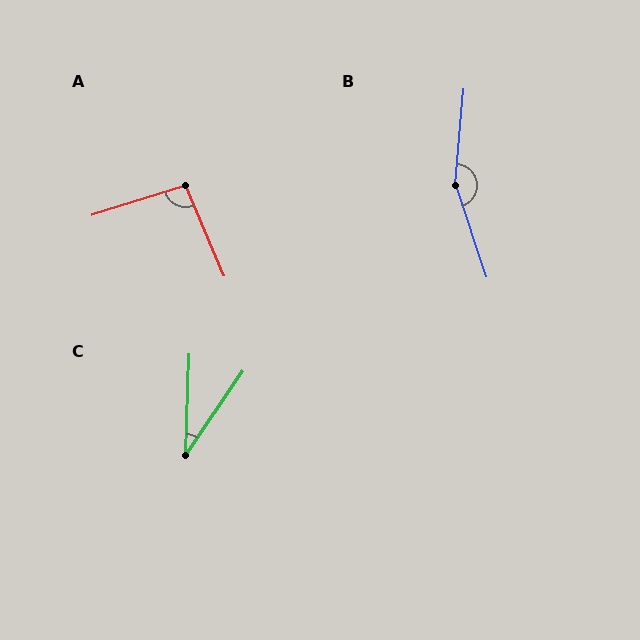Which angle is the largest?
B, at approximately 156 degrees.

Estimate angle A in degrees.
Approximately 96 degrees.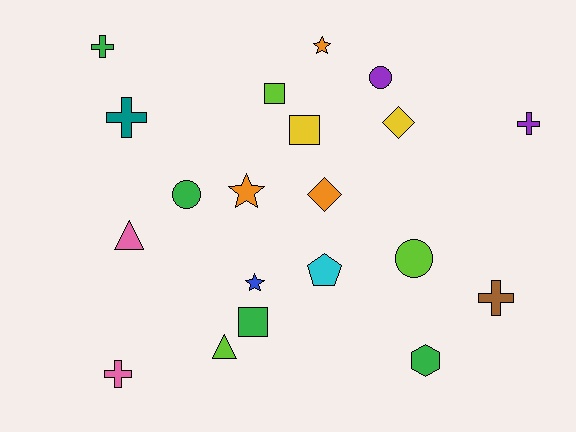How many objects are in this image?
There are 20 objects.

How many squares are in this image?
There are 3 squares.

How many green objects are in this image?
There are 4 green objects.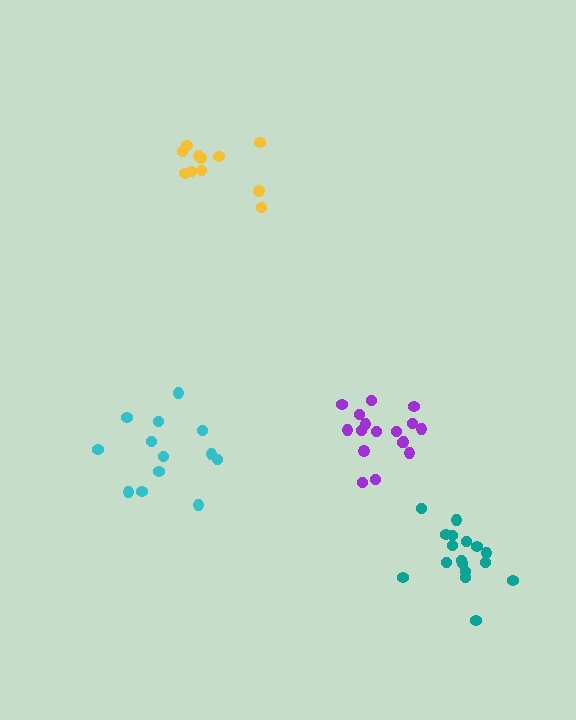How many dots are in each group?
Group 1: 11 dots, Group 2: 13 dots, Group 3: 17 dots, Group 4: 17 dots (58 total).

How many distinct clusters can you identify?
There are 4 distinct clusters.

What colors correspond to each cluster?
The clusters are colored: yellow, cyan, purple, teal.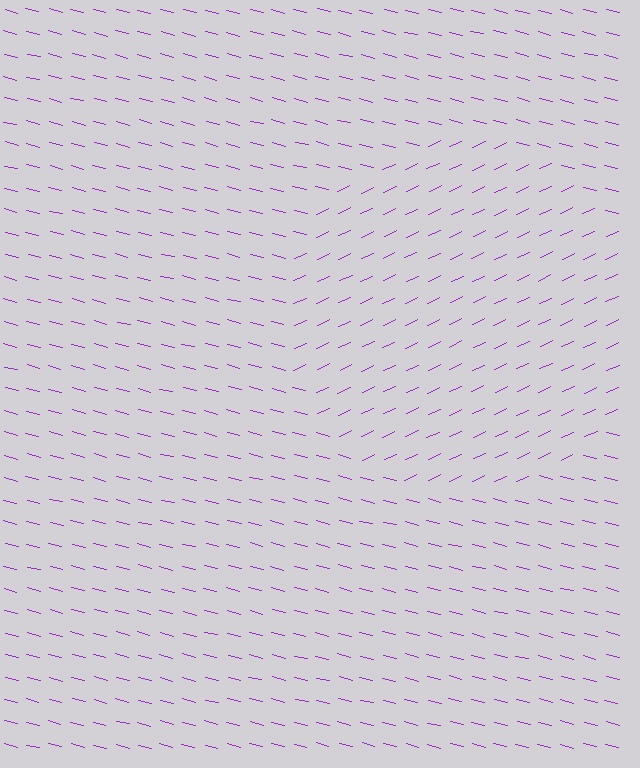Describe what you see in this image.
The image is filled with small purple line segments. A circle region in the image has lines oriented differently from the surrounding lines, creating a visible texture boundary.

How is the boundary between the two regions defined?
The boundary is defined purely by a change in line orientation (approximately 39 degrees difference). All lines are the same color and thickness.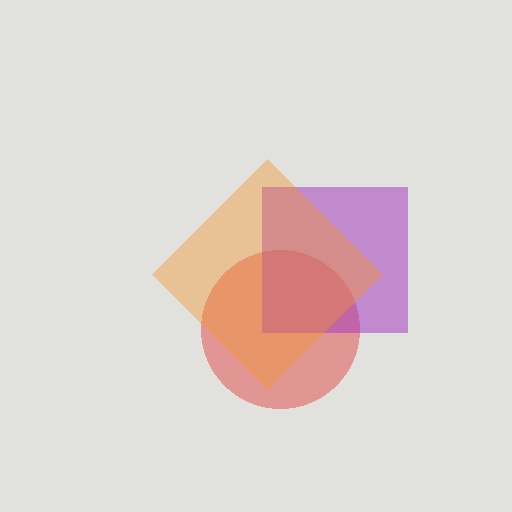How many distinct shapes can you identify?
There are 3 distinct shapes: a red circle, a purple square, an orange diamond.